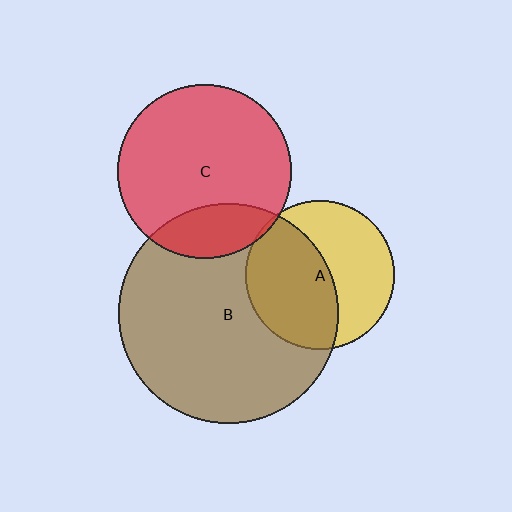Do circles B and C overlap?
Yes.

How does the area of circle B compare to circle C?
Approximately 1.6 times.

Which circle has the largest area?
Circle B (brown).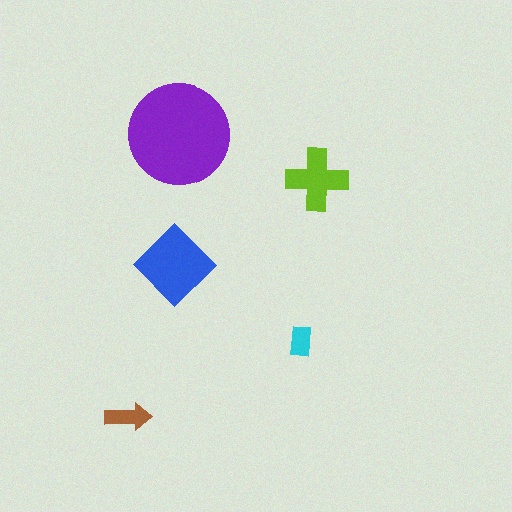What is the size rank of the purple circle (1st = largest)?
1st.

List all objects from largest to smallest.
The purple circle, the blue diamond, the lime cross, the brown arrow, the cyan rectangle.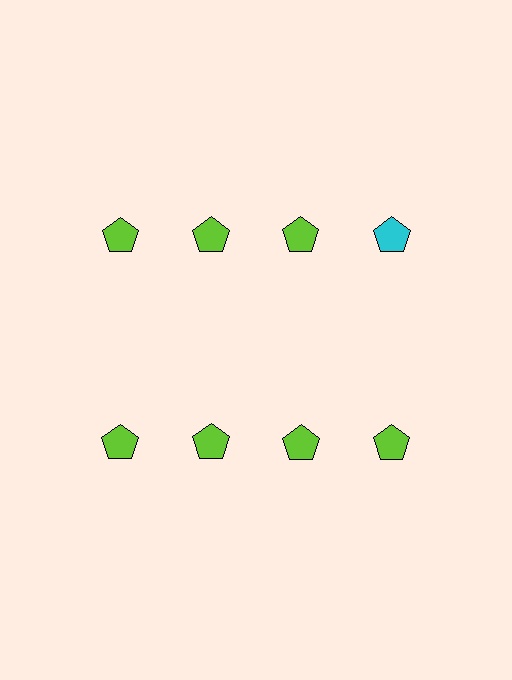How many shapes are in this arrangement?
There are 8 shapes arranged in a grid pattern.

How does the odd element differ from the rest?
It has a different color: cyan instead of lime.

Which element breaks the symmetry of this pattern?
The cyan pentagon in the top row, second from right column breaks the symmetry. All other shapes are lime pentagons.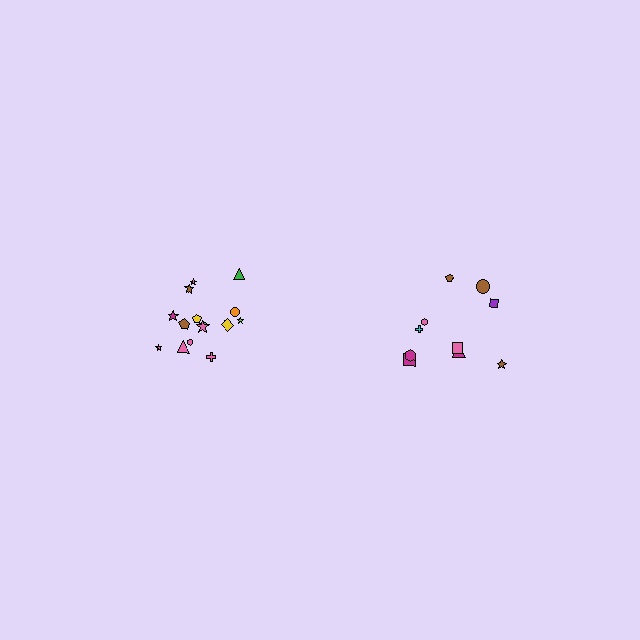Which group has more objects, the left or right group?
The left group.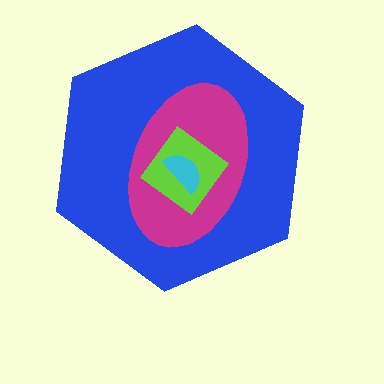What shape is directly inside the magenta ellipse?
The lime diamond.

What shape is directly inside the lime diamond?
The cyan semicircle.